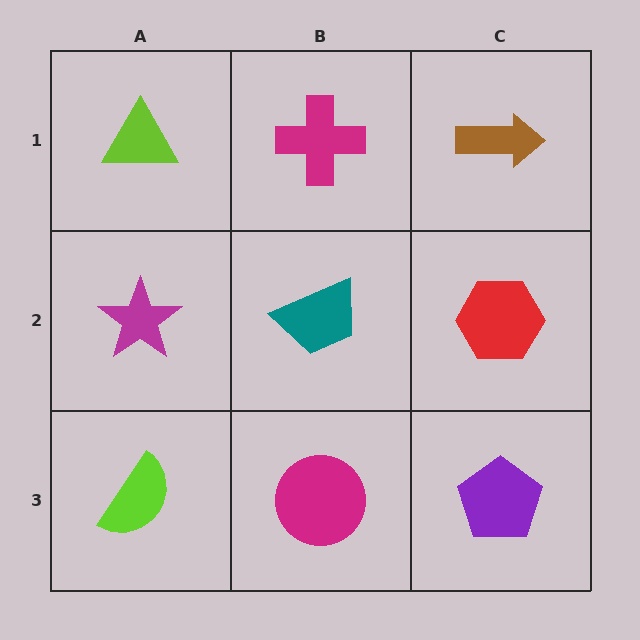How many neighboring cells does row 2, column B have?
4.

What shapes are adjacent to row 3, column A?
A magenta star (row 2, column A), a magenta circle (row 3, column B).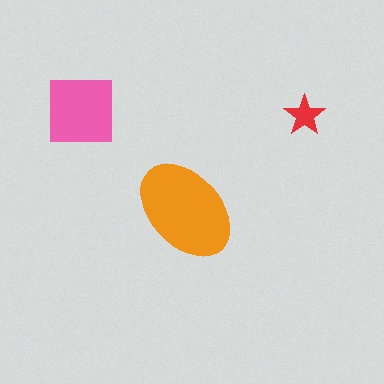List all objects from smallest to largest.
The red star, the pink square, the orange ellipse.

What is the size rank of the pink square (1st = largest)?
2nd.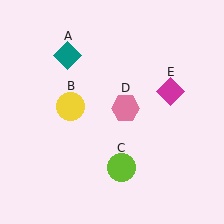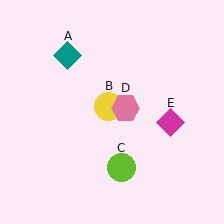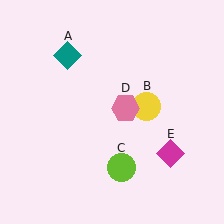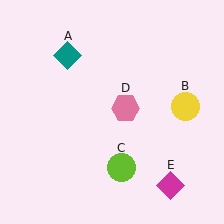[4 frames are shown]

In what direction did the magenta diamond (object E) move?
The magenta diamond (object E) moved down.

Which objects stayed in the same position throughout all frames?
Teal diamond (object A) and lime circle (object C) and pink hexagon (object D) remained stationary.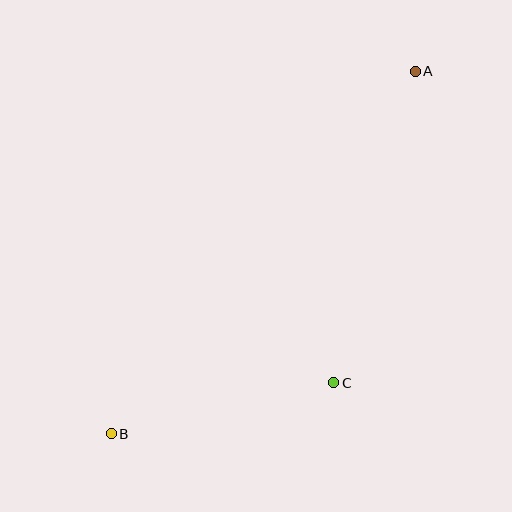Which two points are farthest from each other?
Points A and B are farthest from each other.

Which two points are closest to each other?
Points B and C are closest to each other.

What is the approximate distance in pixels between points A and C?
The distance between A and C is approximately 322 pixels.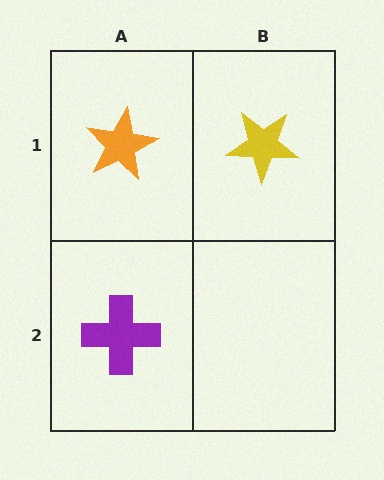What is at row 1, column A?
An orange star.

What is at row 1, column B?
A yellow star.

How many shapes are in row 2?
1 shape.